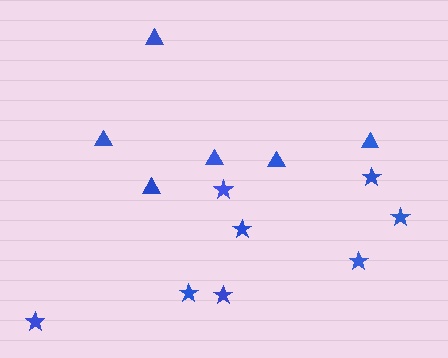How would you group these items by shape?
There are 2 groups: one group of triangles (6) and one group of stars (8).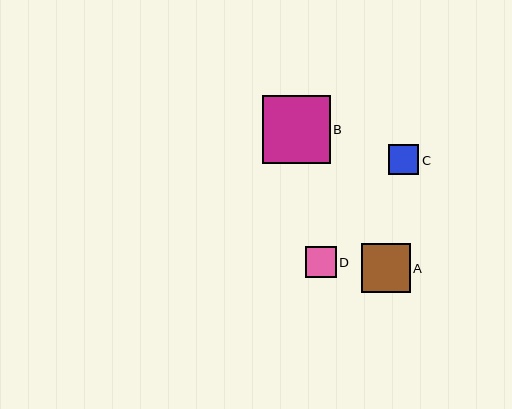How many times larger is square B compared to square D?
Square B is approximately 2.2 times the size of square D.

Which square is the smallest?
Square C is the smallest with a size of approximately 30 pixels.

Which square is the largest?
Square B is the largest with a size of approximately 68 pixels.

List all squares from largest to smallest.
From largest to smallest: B, A, D, C.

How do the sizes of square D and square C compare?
Square D and square C are approximately the same size.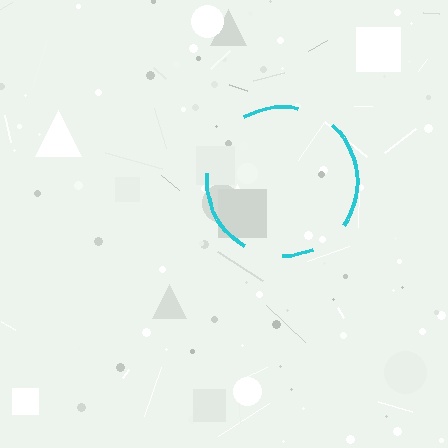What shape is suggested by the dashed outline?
The dashed outline suggests a circle.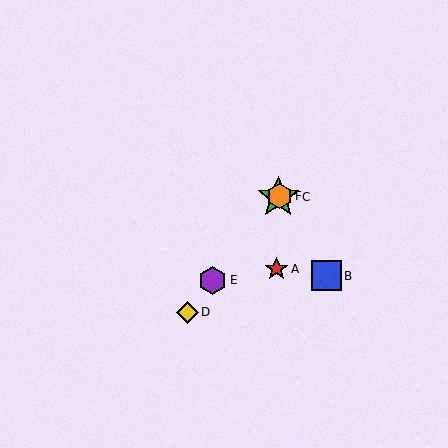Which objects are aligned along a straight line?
Objects C, D, E, F are aligned along a straight line.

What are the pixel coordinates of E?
Object E is at (213, 280).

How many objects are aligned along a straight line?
4 objects (C, D, E, F) are aligned along a straight line.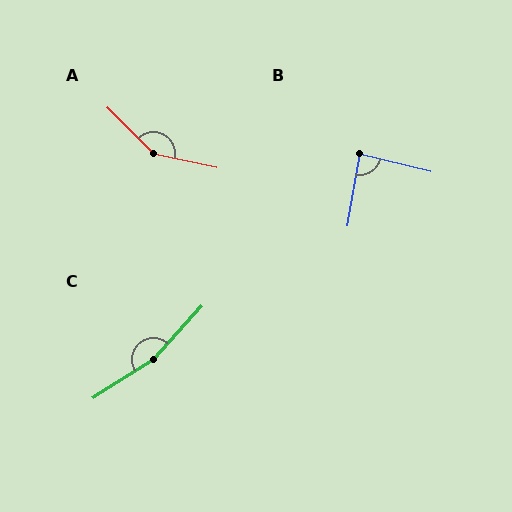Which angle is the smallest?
B, at approximately 86 degrees.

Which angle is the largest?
C, at approximately 165 degrees.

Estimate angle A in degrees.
Approximately 147 degrees.